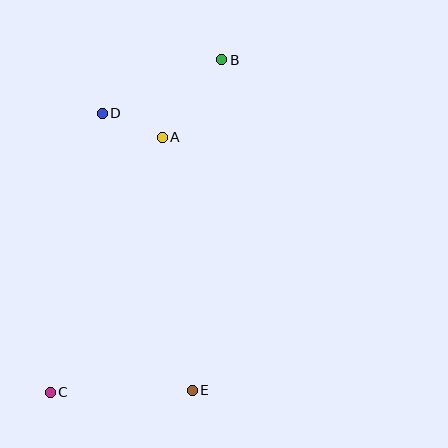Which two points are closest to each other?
Points A and D are closest to each other.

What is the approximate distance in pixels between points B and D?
The distance between B and D is approximately 131 pixels.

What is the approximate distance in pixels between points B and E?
The distance between B and E is approximately 332 pixels.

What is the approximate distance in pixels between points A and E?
The distance between A and E is approximately 255 pixels.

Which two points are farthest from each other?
Points B and C are farthest from each other.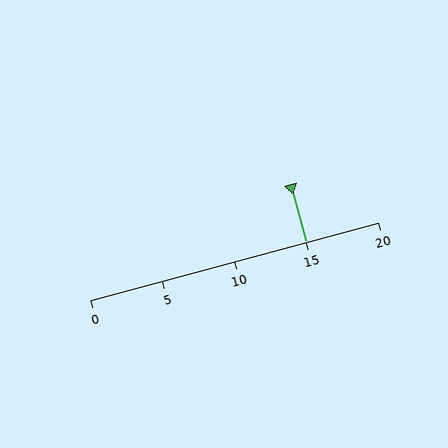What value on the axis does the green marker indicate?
The marker indicates approximately 15.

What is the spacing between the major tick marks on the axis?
The major ticks are spaced 5 apart.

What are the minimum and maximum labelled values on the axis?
The axis runs from 0 to 20.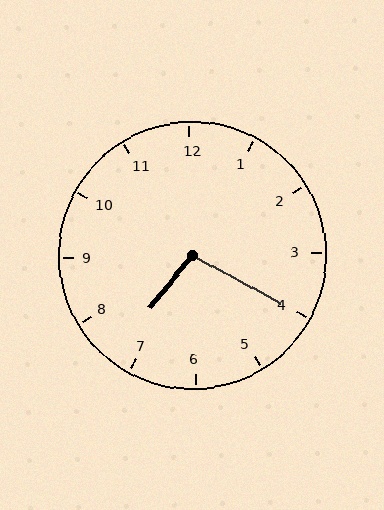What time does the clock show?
7:20.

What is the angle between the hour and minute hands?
Approximately 100 degrees.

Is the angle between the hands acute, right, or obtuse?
It is obtuse.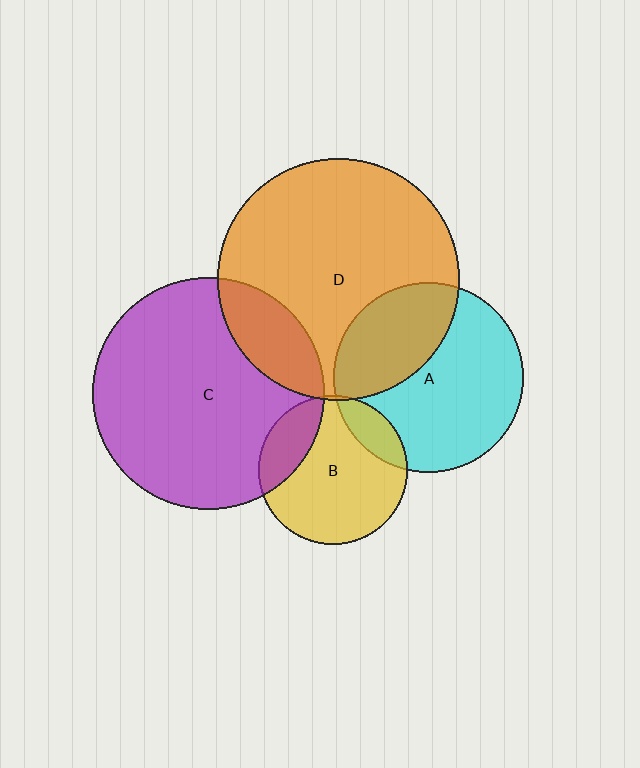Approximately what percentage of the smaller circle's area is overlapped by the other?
Approximately 15%.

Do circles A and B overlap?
Yes.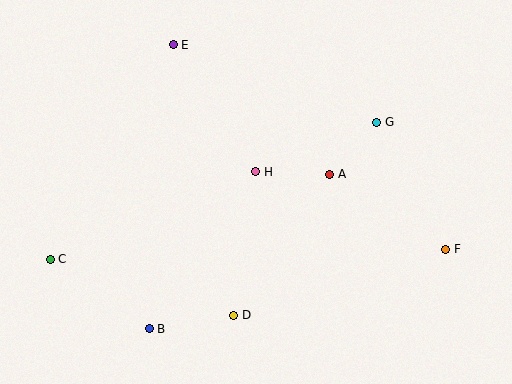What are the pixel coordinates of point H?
Point H is at (256, 172).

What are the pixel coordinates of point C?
Point C is at (50, 259).